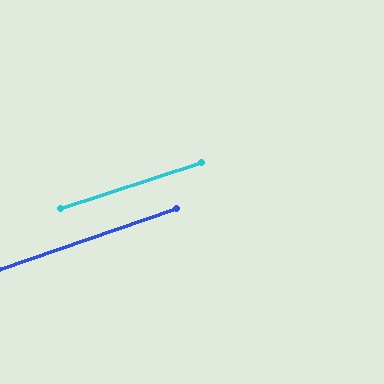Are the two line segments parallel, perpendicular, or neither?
Parallel — their directions differ by only 1.0°.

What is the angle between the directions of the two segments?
Approximately 1 degree.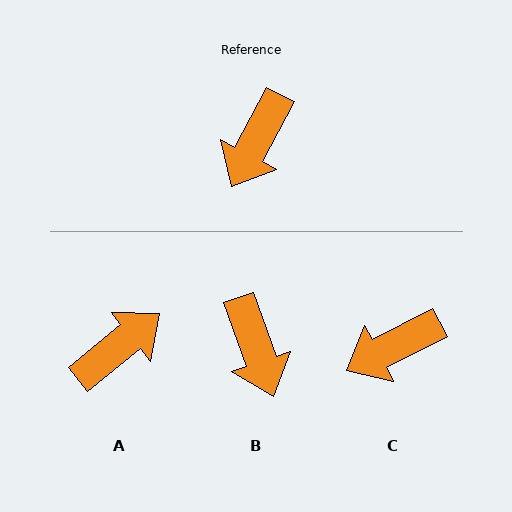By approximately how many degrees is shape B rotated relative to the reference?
Approximately 47 degrees counter-clockwise.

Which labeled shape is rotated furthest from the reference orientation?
A, about 157 degrees away.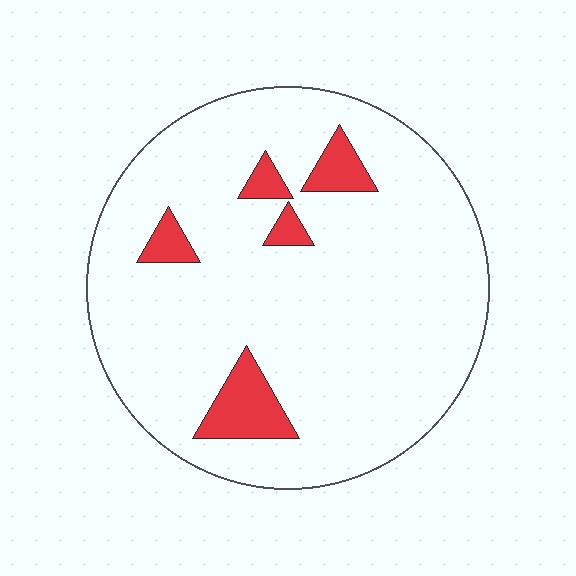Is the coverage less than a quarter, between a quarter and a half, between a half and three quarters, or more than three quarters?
Less than a quarter.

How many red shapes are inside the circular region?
5.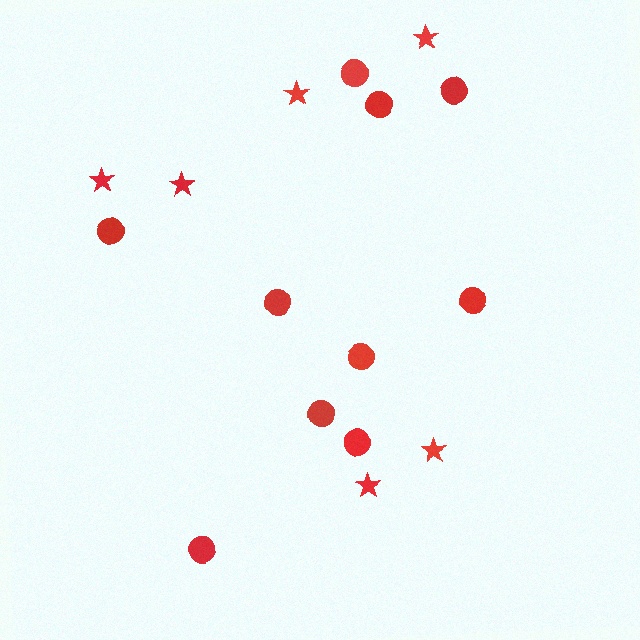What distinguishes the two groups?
There are 2 groups: one group of circles (10) and one group of stars (6).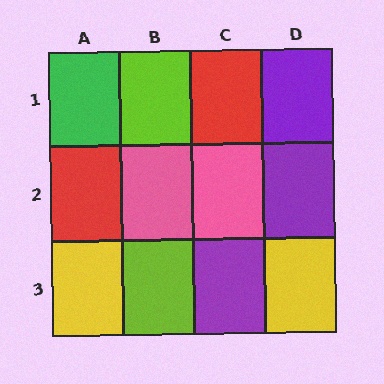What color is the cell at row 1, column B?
Lime.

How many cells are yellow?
2 cells are yellow.